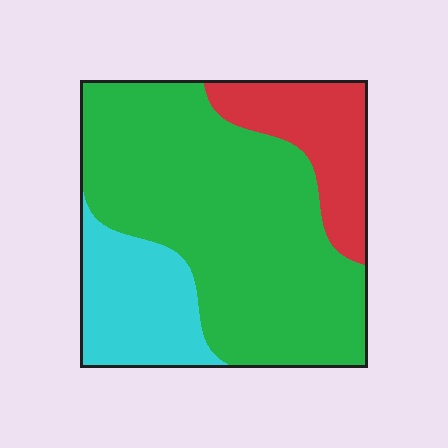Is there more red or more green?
Green.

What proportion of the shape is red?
Red covers about 20% of the shape.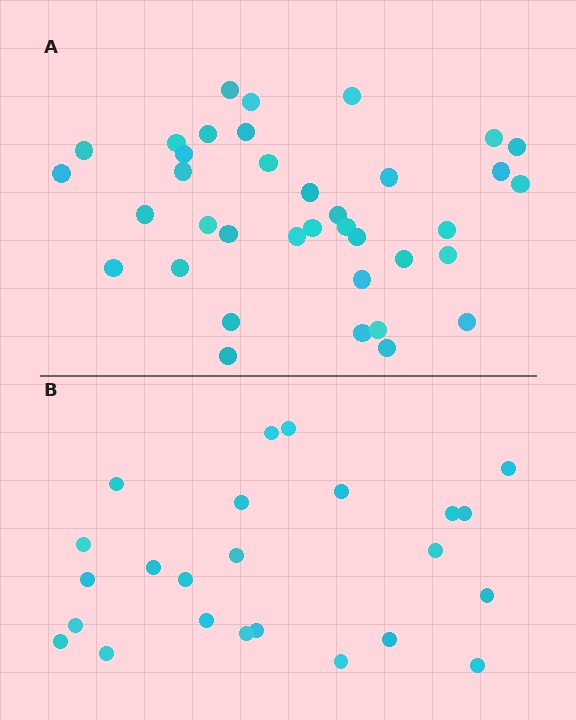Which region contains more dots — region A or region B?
Region A (the top region) has more dots.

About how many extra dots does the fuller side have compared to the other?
Region A has approximately 15 more dots than region B.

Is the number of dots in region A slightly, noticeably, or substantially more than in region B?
Region A has substantially more. The ratio is roughly 1.5 to 1.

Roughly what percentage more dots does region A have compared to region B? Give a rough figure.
About 55% more.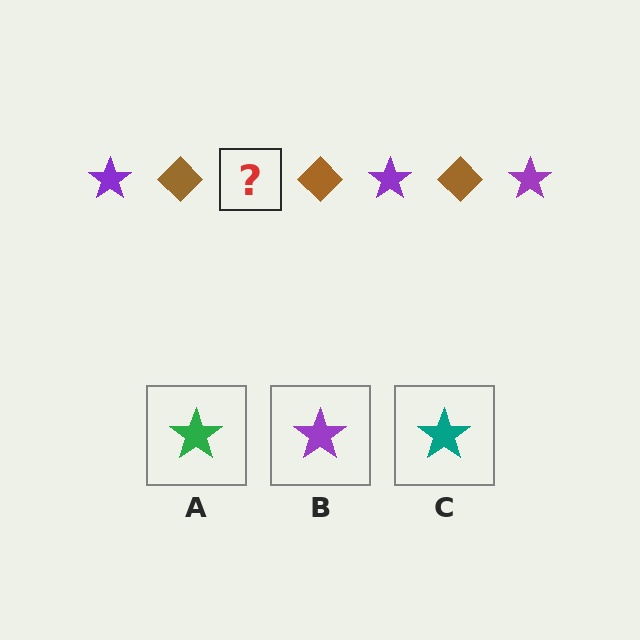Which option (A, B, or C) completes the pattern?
B.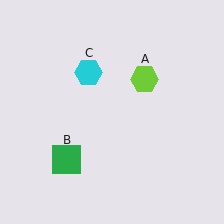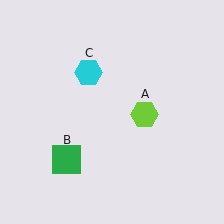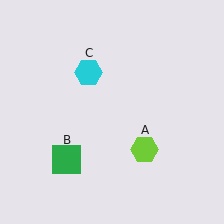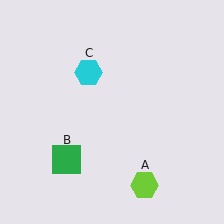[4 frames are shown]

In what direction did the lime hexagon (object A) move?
The lime hexagon (object A) moved down.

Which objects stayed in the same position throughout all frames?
Green square (object B) and cyan hexagon (object C) remained stationary.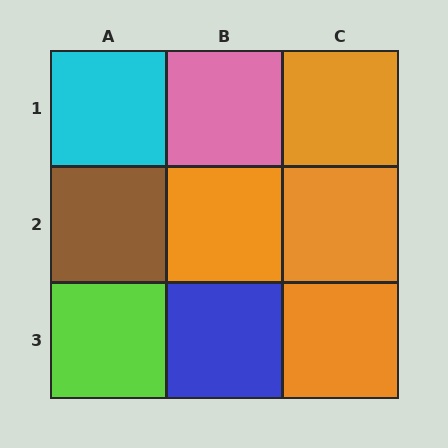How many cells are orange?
4 cells are orange.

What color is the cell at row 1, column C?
Orange.